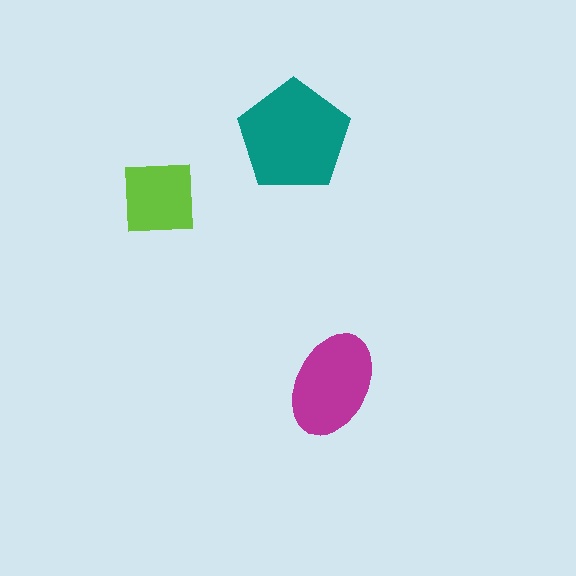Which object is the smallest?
The lime square.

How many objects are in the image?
There are 3 objects in the image.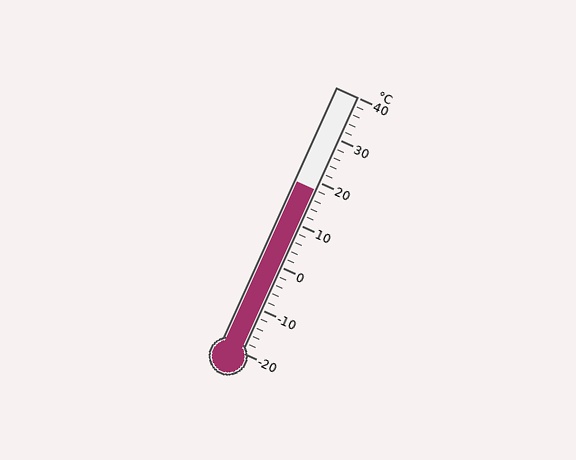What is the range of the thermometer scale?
The thermometer scale ranges from -20°C to 40°C.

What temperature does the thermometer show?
The thermometer shows approximately 18°C.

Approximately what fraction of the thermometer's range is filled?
The thermometer is filled to approximately 65% of its range.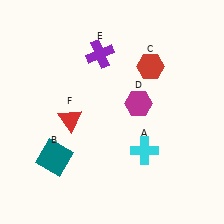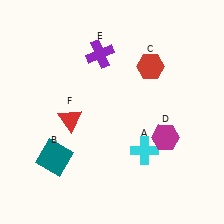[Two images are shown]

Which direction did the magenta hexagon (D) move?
The magenta hexagon (D) moved down.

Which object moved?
The magenta hexagon (D) moved down.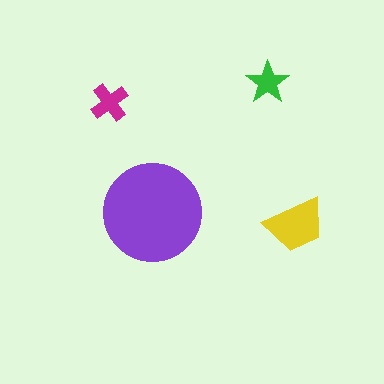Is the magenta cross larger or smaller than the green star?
Larger.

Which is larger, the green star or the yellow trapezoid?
The yellow trapezoid.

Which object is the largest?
The purple circle.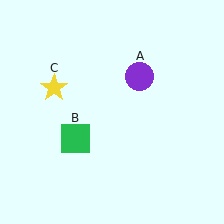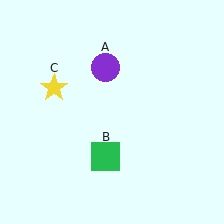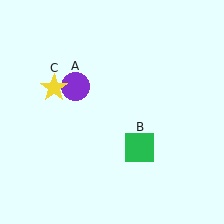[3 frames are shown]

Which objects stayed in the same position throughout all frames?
Yellow star (object C) remained stationary.